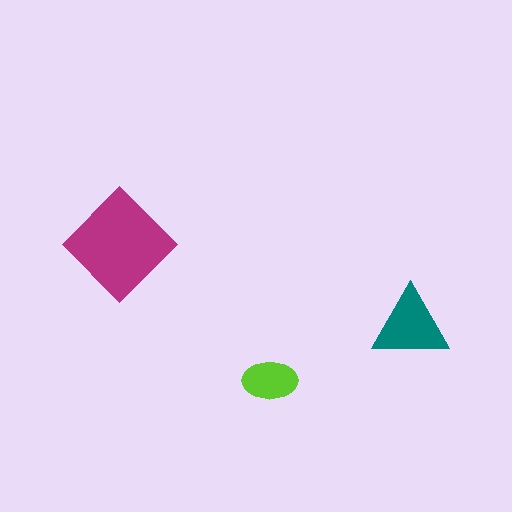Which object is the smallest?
The lime ellipse.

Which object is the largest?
The magenta diamond.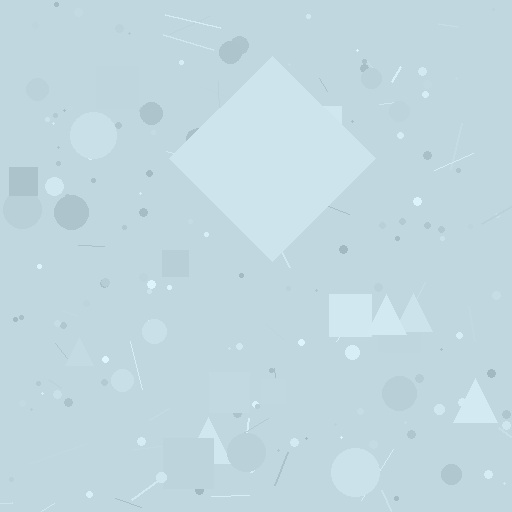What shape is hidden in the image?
A diamond is hidden in the image.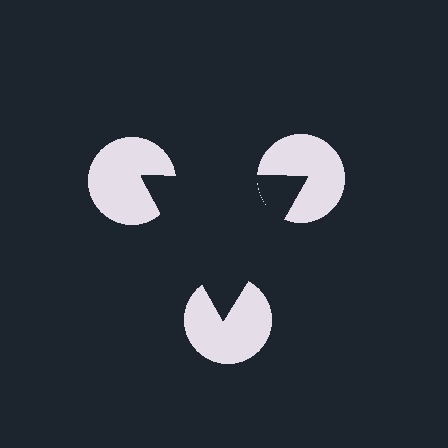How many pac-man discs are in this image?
There are 3 — one at each vertex of the illusory triangle.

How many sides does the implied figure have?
3 sides.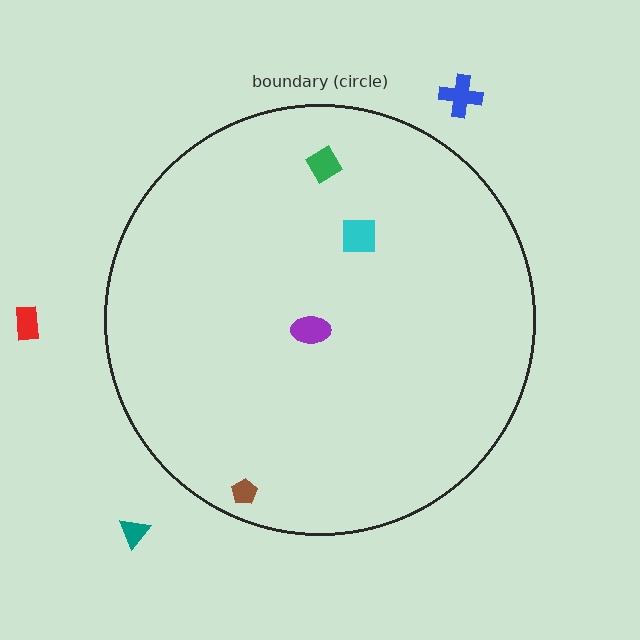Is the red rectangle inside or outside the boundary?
Outside.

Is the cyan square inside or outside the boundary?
Inside.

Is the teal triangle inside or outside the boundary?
Outside.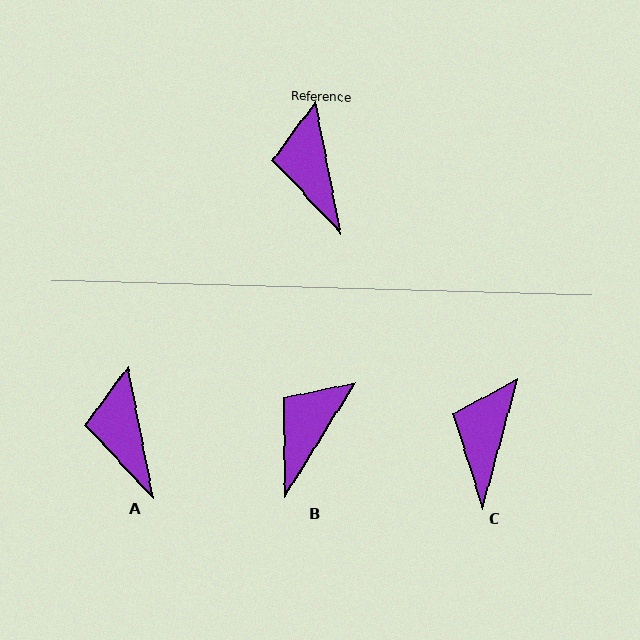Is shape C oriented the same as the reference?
No, it is off by about 26 degrees.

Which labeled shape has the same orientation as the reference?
A.